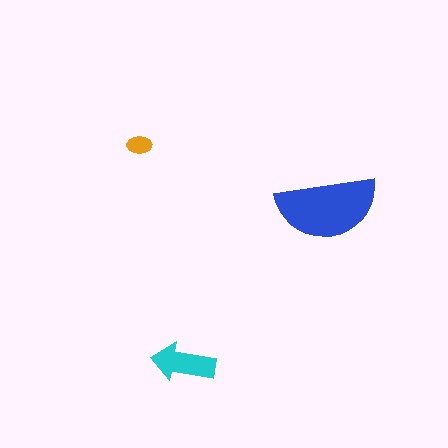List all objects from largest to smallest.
The blue semicircle, the cyan arrow, the orange ellipse.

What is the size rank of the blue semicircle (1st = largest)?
1st.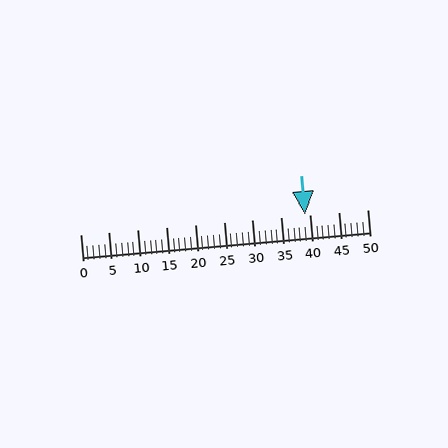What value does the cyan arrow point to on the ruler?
The cyan arrow points to approximately 39.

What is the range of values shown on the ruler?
The ruler shows values from 0 to 50.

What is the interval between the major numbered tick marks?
The major tick marks are spaced 5 units apart.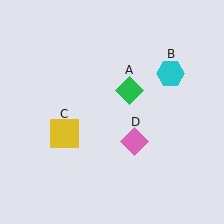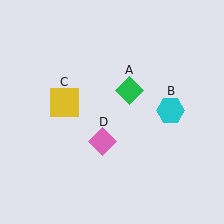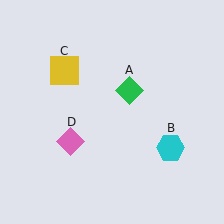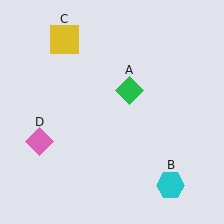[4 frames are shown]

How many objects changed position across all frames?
3 objects changed position: cyan hexagon (object B), yellow square (object C), pink diamond (object D).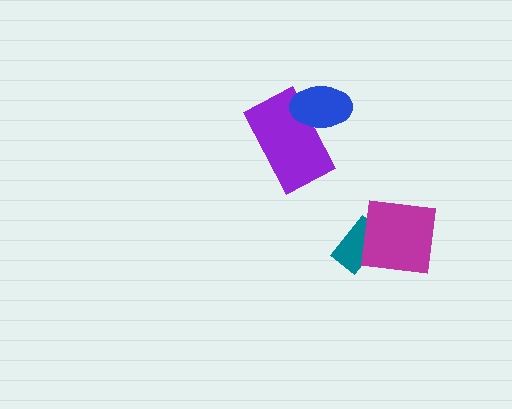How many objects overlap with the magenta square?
1 object overlaps with the magenta square.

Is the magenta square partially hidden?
No, no other shape covers it.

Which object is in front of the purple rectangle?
The blue ellipse is in front of the purple rectangle.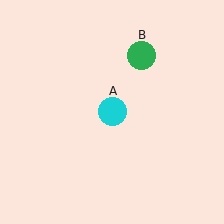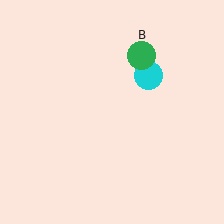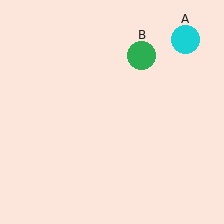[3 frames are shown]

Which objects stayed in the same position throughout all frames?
Green circle (object B) remained stationary.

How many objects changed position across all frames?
1 object changed position: cyan circle (object A).